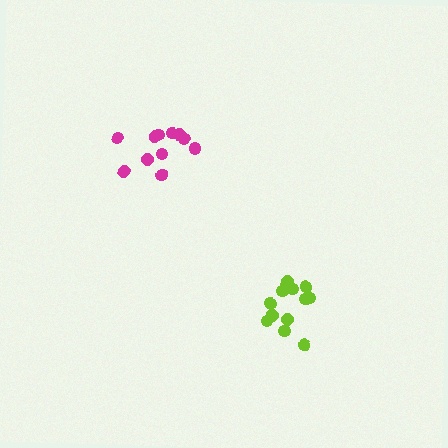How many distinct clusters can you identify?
There are 2 distinct clusters.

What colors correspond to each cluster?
The clusters are colored: magenta, lime.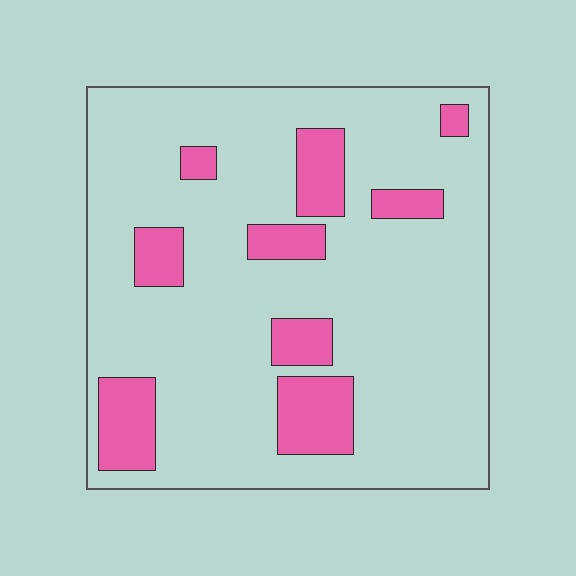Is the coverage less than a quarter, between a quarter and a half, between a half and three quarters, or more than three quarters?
Less than a quarter.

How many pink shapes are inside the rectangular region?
9.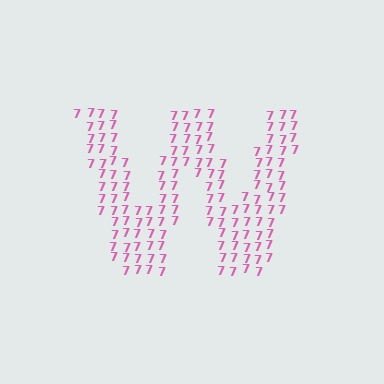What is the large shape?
The large shape is the letter W.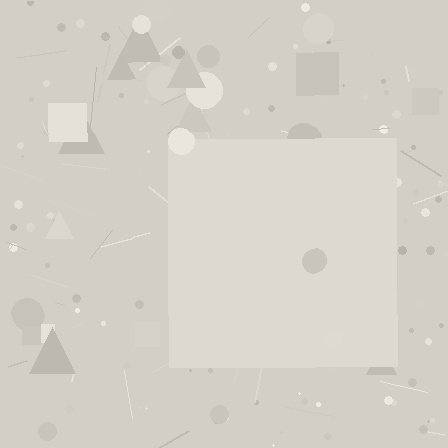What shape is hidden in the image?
A square is hidden in the image.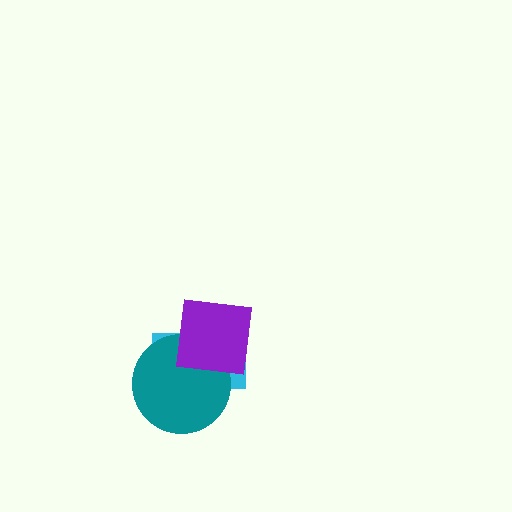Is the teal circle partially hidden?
Yes, it is partially covered by another shape.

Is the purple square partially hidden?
No, no other shape covers it.